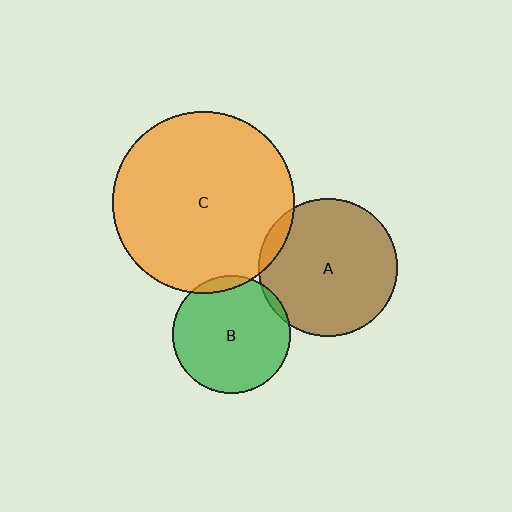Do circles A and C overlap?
Yes.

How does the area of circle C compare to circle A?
Approximately 1.7 times.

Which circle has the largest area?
Circle C (orange).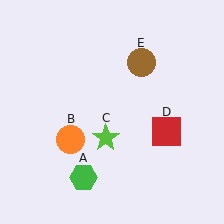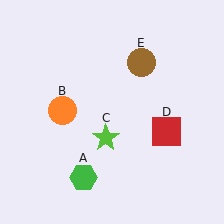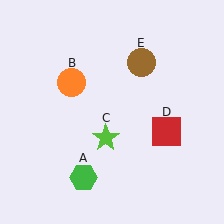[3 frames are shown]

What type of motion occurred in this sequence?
The orange circle (object B) rotated clockwise around the center of the scene.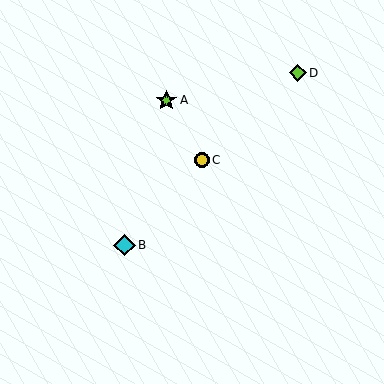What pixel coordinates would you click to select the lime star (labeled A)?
Click at (166, 100) to select the lime star A.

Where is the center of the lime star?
The center of the lime star is at (166, 100).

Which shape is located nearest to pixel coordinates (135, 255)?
The cyan diamond (labeled B) at (124, 245) is nearest to that location.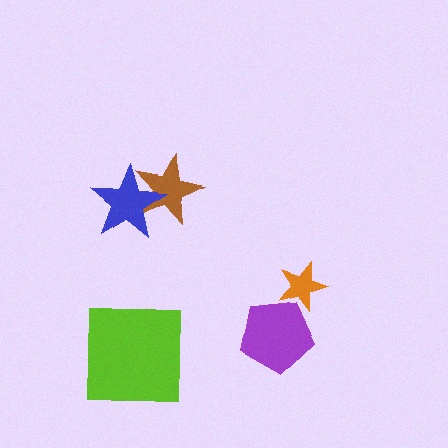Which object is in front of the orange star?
The purple pentagon is in front of the orange star.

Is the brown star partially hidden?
Yes, it is partially covered by another shape.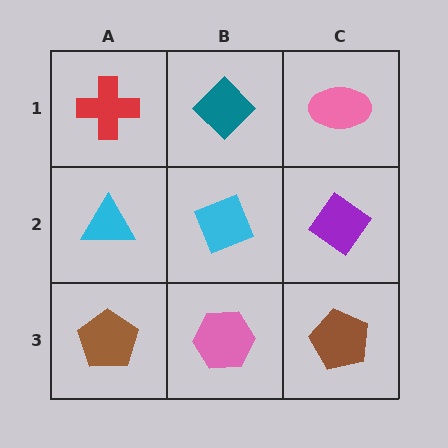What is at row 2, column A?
A cyan triangle.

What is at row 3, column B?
A pink hexagon.